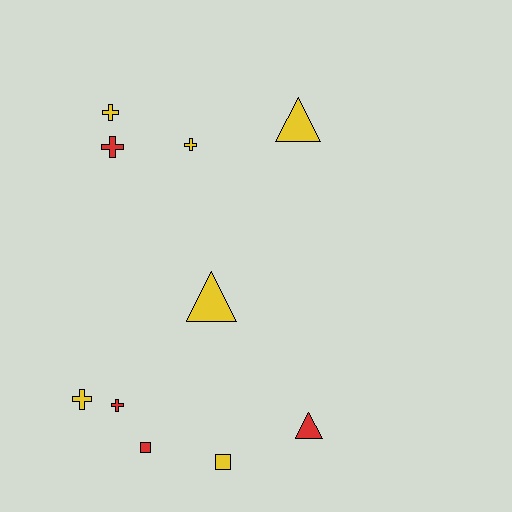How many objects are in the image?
There are 10 objects.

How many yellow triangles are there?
There are 2 yellow triangles.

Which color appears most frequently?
Yellow, with 6 objects.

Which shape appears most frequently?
Cross, with 5 objects.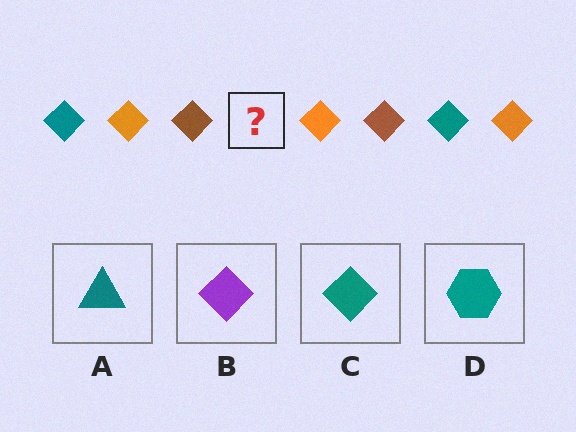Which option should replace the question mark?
Option C.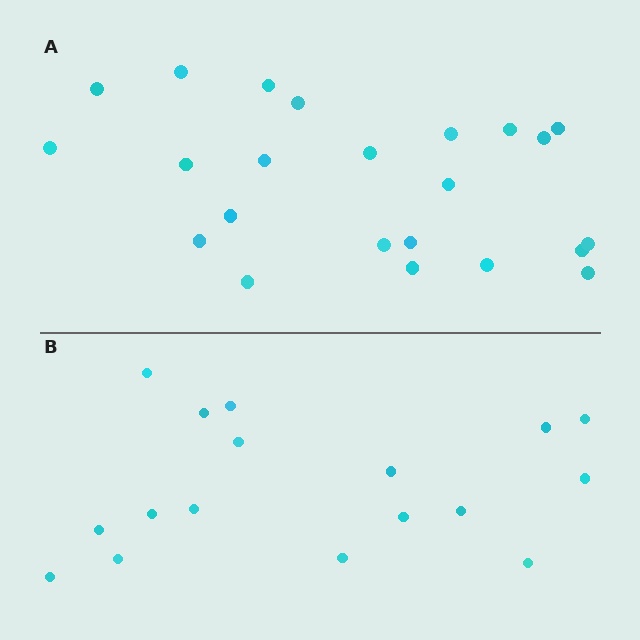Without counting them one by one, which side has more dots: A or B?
Region A (the top region) has more dots.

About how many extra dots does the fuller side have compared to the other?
Region A has about 6 more dots than region B.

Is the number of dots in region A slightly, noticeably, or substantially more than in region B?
Region A has noticeably more, but not dramatically so. The ratio is roughly 1.4 to 1.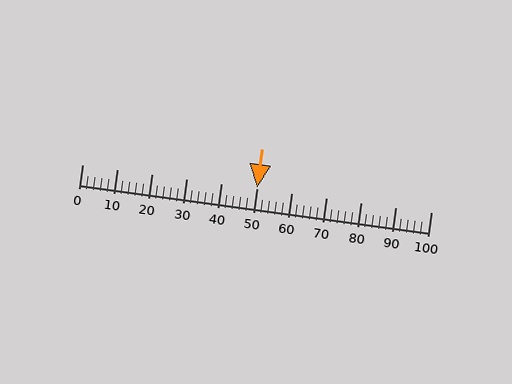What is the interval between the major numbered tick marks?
The major tick marks are spaced 10 units apart.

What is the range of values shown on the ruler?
The ruler shows values from 0 to 100.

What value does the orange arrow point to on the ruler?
The orange arrow points to approximately 50.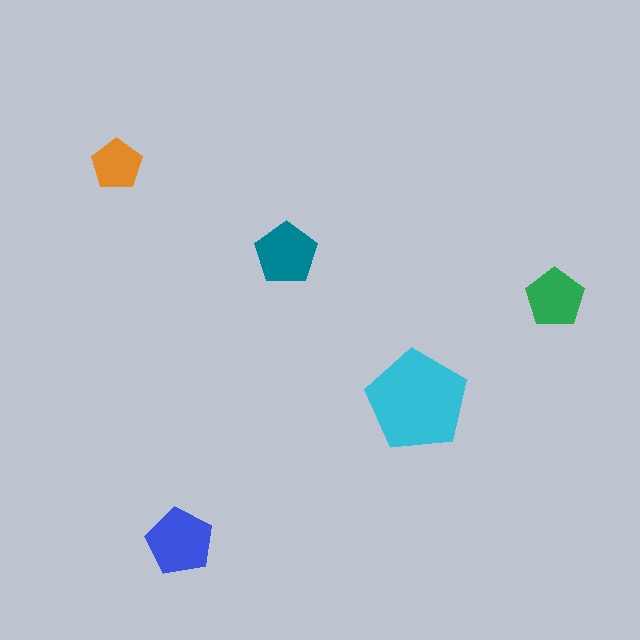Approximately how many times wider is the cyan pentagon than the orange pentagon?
About 2 times wider.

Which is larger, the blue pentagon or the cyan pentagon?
The cyan one.